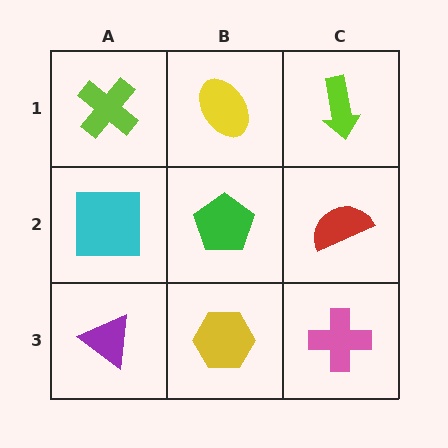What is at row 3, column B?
A yellow hexagon.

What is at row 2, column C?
A red semicircle.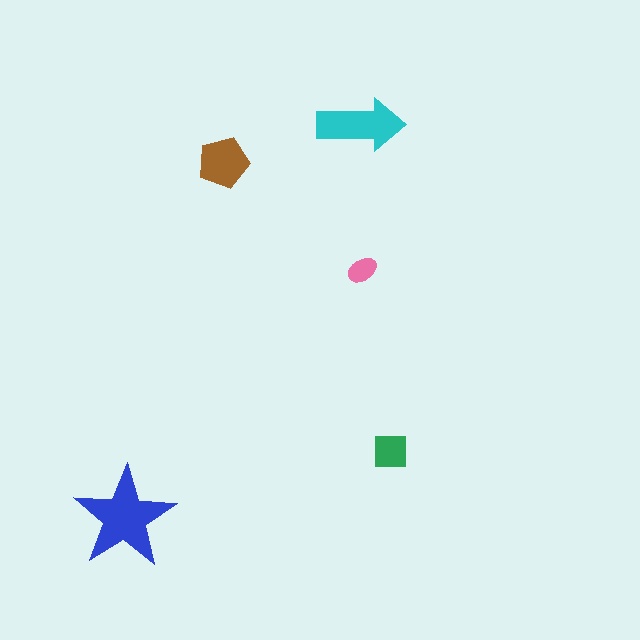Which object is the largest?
The blue star.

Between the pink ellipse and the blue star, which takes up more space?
The blue star.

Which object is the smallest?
The pink ellipse.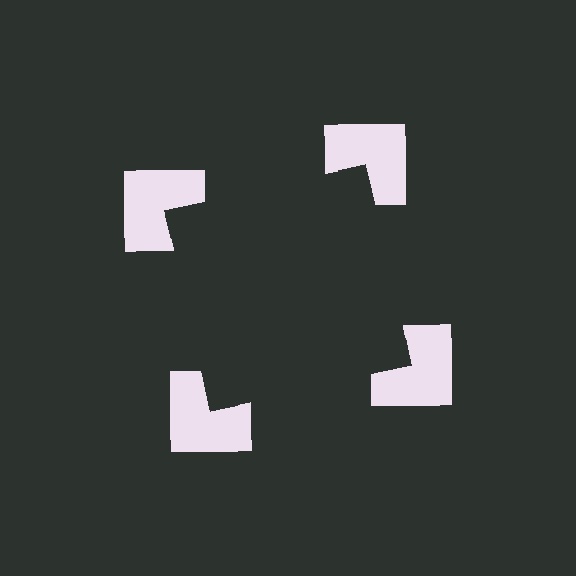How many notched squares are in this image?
There are 4 — one at each vertex of the illusory square.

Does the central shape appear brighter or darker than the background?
It typically appears slightly darker than the background, even though no actual brightness change is drawn.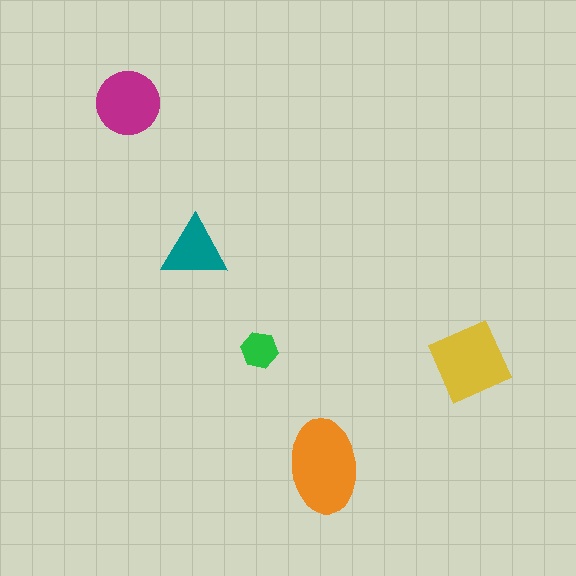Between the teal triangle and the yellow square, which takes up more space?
The yellow square.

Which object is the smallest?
The green hexagon.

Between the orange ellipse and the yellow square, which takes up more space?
The orange ellipse.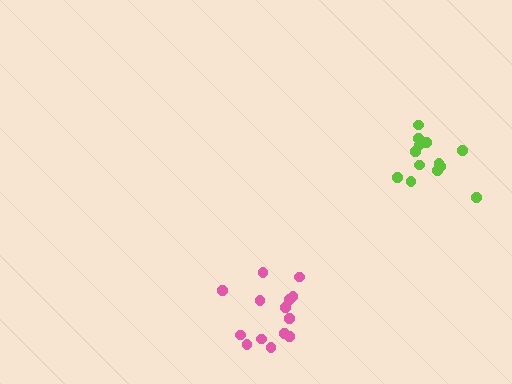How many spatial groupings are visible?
There are 2 spatial groupings.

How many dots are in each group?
Group 1: 14 dots, Group 2: 13 dots (27 total).